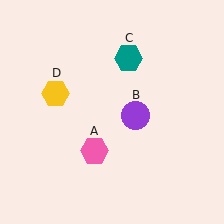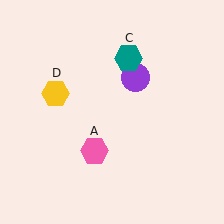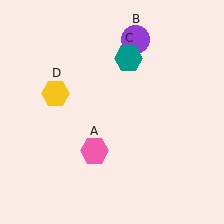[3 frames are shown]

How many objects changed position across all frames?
1 object changed position: purple circle (object B).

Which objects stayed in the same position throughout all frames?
Pink hexagon (object A) and teal hexagon (object C) and yellow hexagon (object D) remained stationary.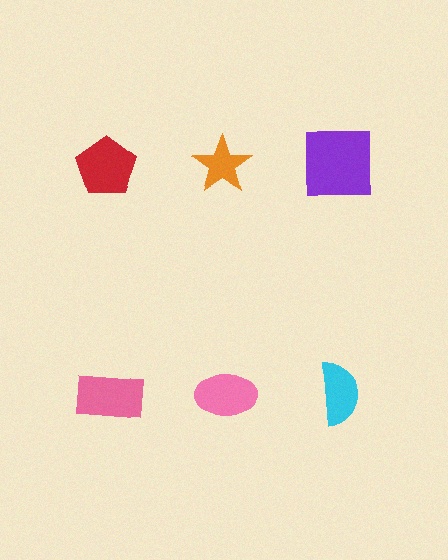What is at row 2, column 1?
A pink rectangle.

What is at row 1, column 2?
An orange star.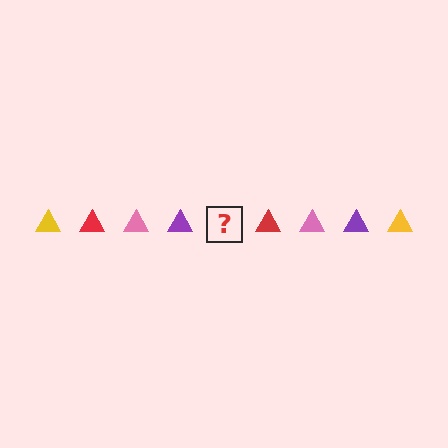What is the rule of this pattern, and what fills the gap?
The rule is that the pattern cycles through yellow, red, pink, purple triangles. The gap should be filled with a yellow triangle.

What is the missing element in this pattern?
The missing element is a yellow triangle.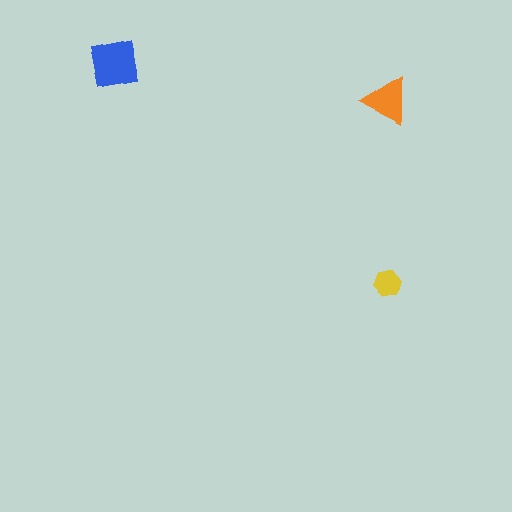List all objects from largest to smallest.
The blue square, the orange triangle, the yellow hexagon.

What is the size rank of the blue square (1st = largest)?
1st.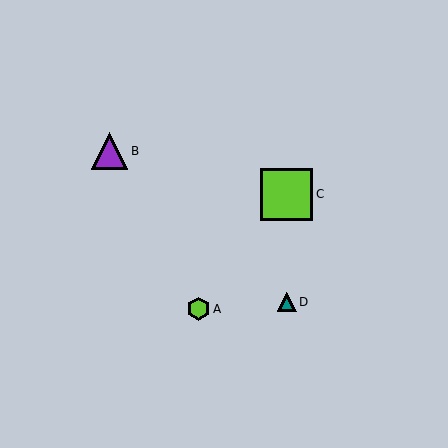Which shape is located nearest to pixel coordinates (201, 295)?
The lime hexagon (labeled A) at (198, 309) is nearest to that location.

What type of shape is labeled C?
Shape C is a lime square.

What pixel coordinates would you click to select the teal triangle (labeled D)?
Click at (287, 302) to select the teal triangle D.